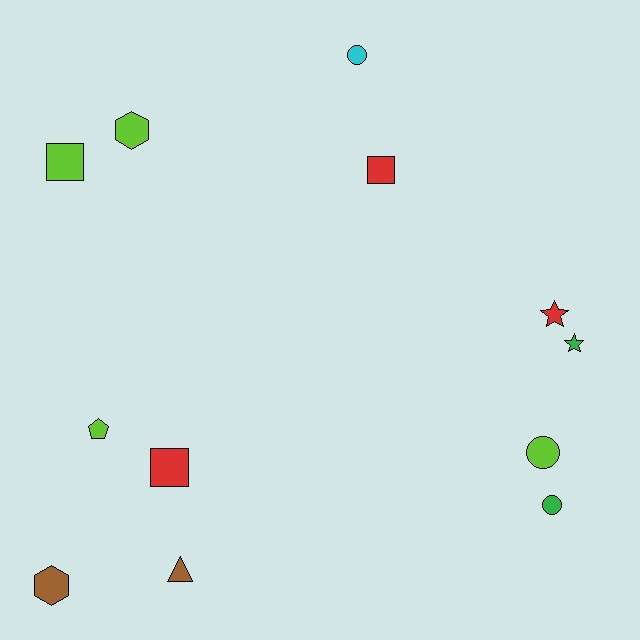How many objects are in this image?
There are 12 objects.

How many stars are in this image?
There are 2 stars.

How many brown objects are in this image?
There are 2 brown objects.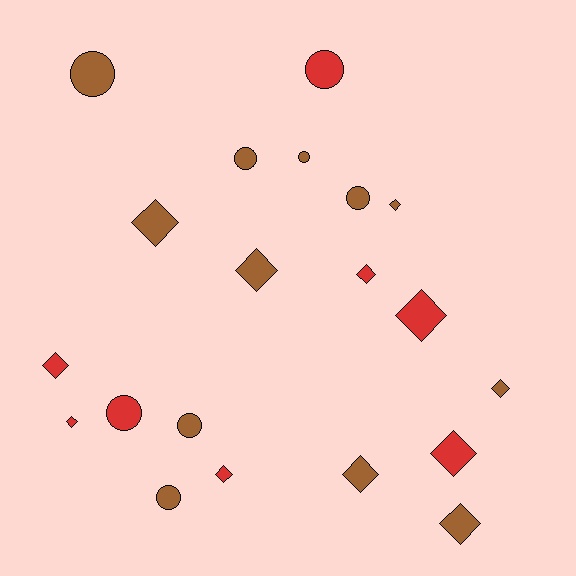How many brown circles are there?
There are 6 brown circles.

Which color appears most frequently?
Brown, with 12 objects.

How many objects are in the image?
There are 20 objects.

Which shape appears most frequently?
Diamond, with 12 objects.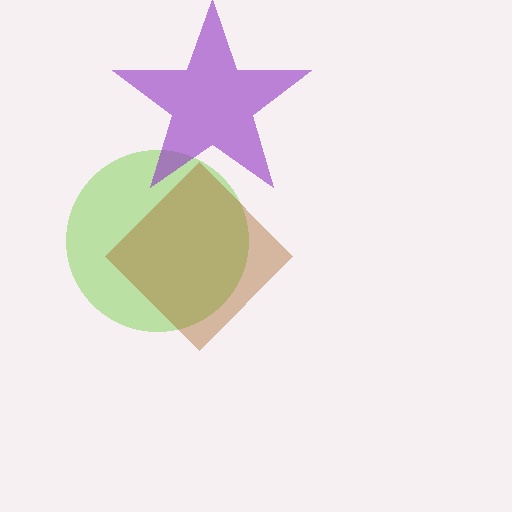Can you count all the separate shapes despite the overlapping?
Yes, there are 3 separate shapes.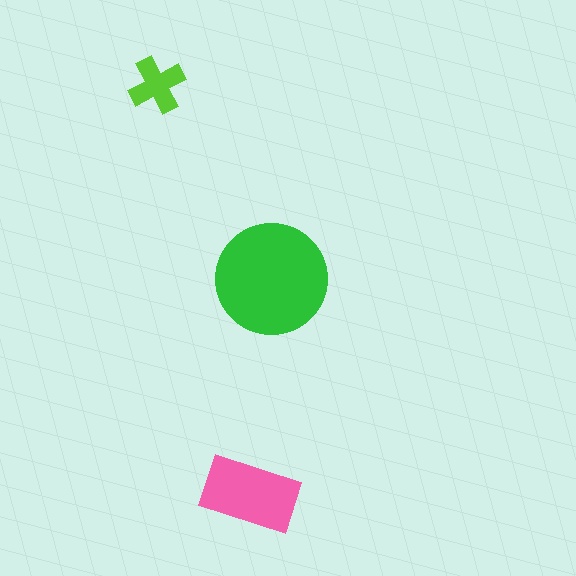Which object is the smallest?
The lime cross.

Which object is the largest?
The green circle.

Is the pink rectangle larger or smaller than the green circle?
Smaller.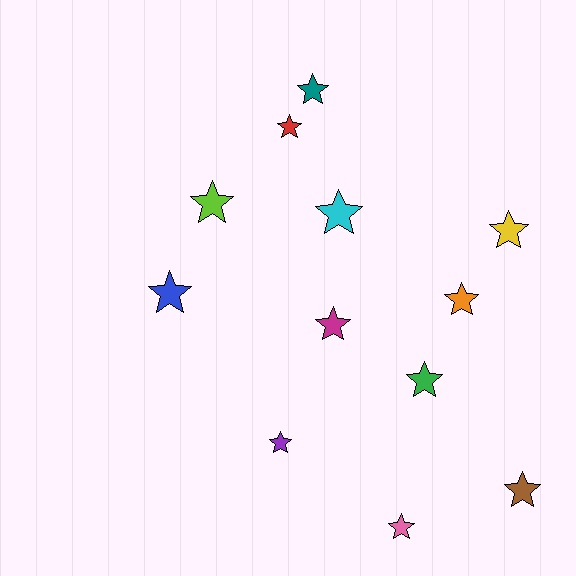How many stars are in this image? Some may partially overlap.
There are 12 stars.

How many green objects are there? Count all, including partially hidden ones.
There is 1 green object.